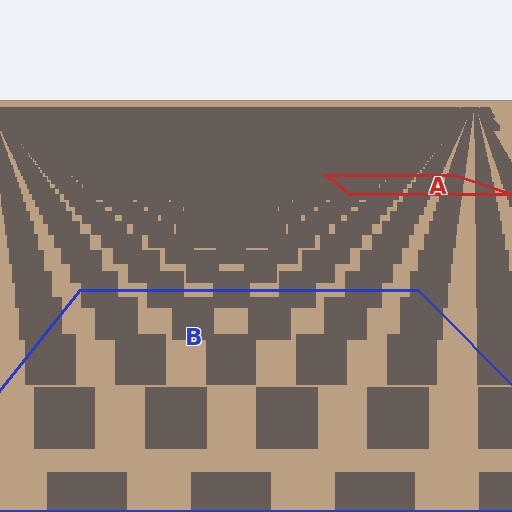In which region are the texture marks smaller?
The texture marks are smaller in region A, because it is farther away.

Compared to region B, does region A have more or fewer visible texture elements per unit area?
Region A has more texture elements per unit area — they are packed more densely because it is farther away.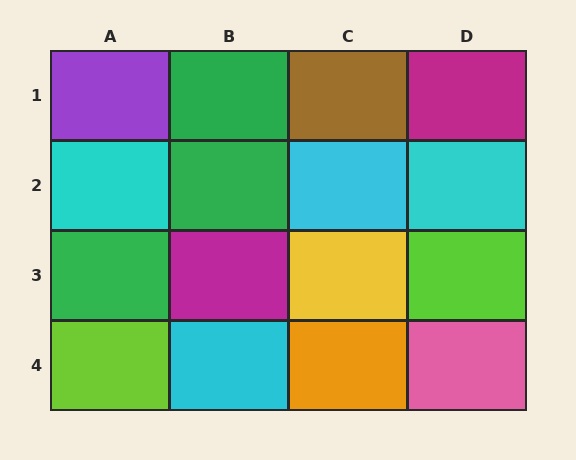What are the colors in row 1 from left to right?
Purple, green, brown, magenta.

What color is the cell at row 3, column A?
Green.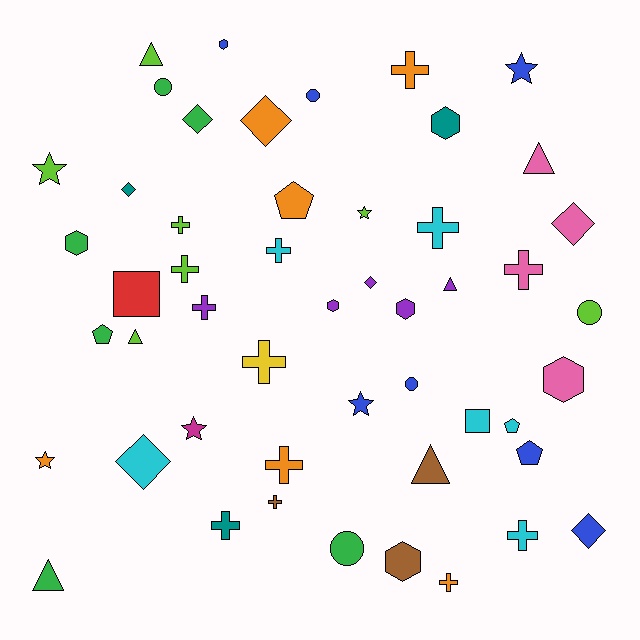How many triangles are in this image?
There are 6 triangles.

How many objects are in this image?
There are 50 objects.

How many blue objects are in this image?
There are 7 blue objects.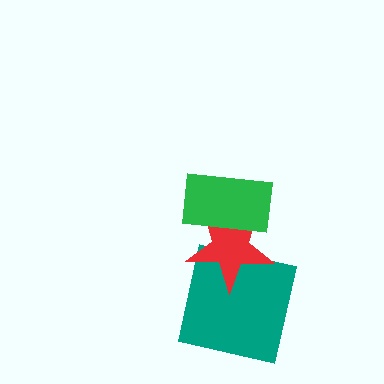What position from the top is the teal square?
The teal square is 3rd from the top.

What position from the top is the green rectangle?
The green rectangle is 1st from the top.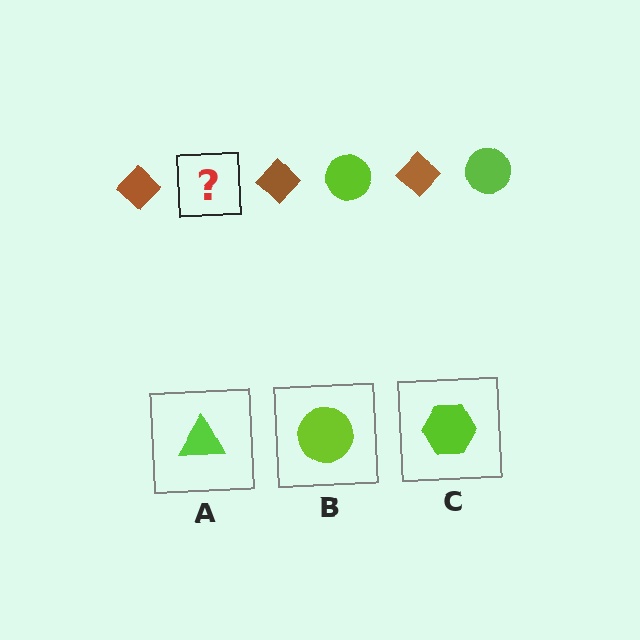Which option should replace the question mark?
Option B.